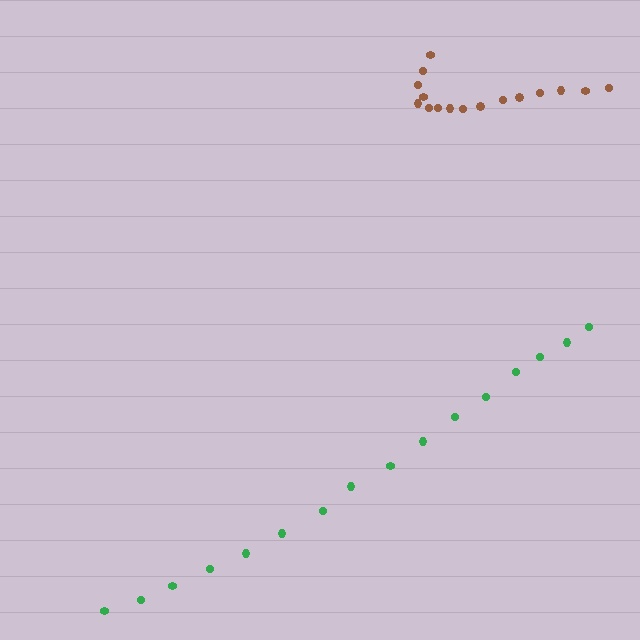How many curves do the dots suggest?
There are 2 distinct paths.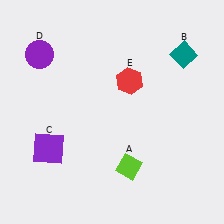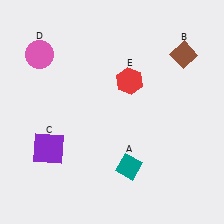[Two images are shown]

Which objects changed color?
A changed from lime to teal. B changed from teal to brown. D changed from purple to pink.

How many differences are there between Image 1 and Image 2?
There are 3 differences between the two images.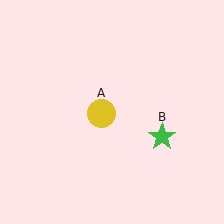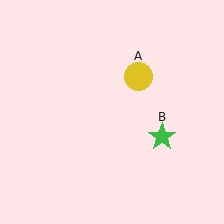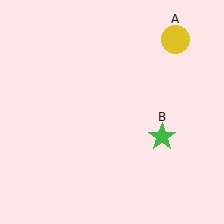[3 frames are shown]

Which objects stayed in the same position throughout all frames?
Green star (object B) remained stationary.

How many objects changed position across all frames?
1 object changed position: yellow circle (object A).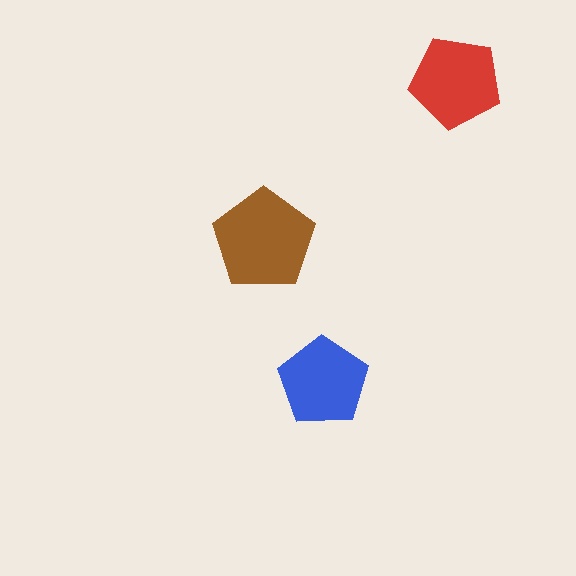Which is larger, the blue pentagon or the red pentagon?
The red one.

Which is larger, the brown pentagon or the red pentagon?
The brown one.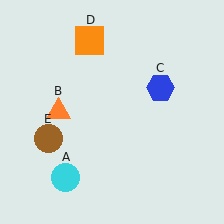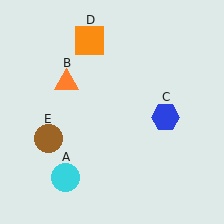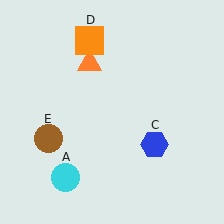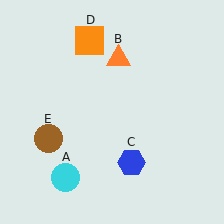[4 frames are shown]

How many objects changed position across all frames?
2 objects changed position: orange triangle (object B), blue hexagon (object C).